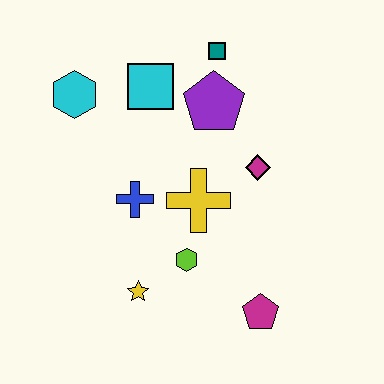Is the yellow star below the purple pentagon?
Yes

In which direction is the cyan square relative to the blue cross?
The cyan square is above the blue cross.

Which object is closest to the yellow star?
The lime hexagon is closest to the yellow star.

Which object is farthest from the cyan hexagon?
The magenta pentagon is farthest from the cyan hexagon.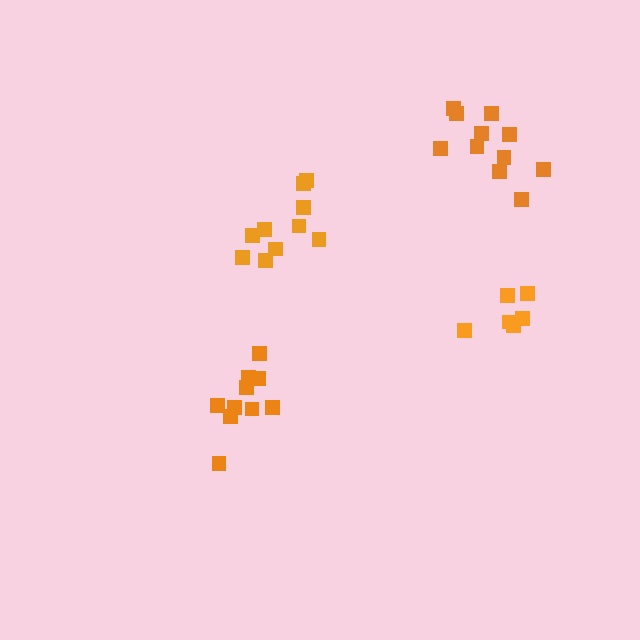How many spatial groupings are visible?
There are 4 spatial groupings.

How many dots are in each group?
Group 1: 6 dots, Group 2: 11 dots, Group 3: 10 dots, Group 4: 10 dots (37 total).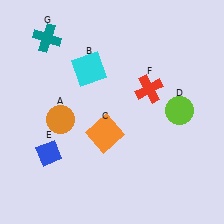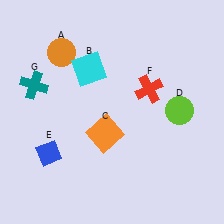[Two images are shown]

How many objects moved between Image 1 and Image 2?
2 objects moved between the two images.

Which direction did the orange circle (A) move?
The orange circle (A) moved up.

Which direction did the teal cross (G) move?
The teal cross (G) moved down.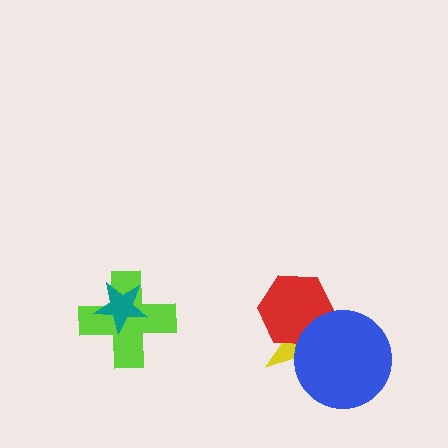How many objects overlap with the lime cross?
1 object overlaps with the lime cross.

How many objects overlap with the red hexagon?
2 objects overlap with the red hexagon.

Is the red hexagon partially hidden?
Yes, it is partially covered by another shape.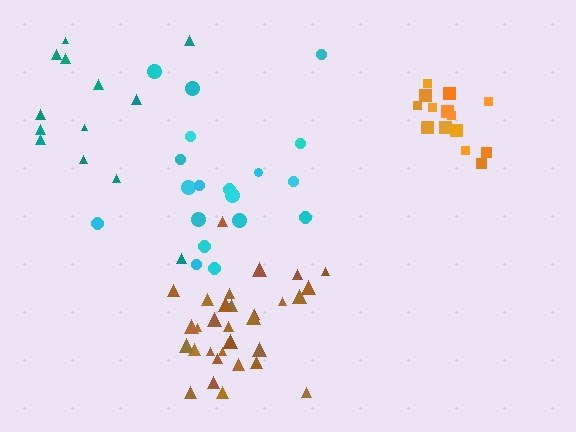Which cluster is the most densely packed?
Orange.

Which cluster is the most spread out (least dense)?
Teal.